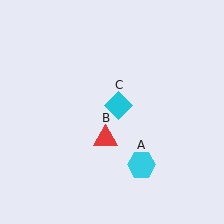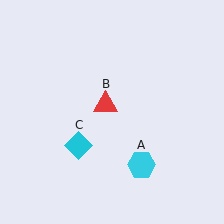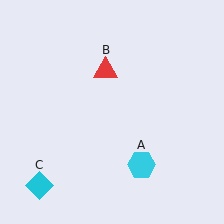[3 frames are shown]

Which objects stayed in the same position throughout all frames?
Cyan hexagon (object A) remained stationary.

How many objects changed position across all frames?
2 objects changed position: red triangle (object B), cyan diamond (object C).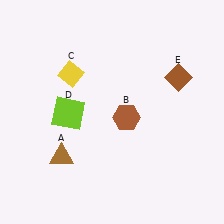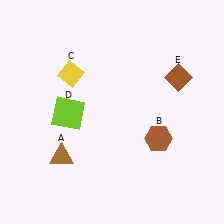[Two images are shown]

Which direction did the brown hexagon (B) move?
The brown hexagon (B) moved right.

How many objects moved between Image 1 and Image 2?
1 object moved between the two images.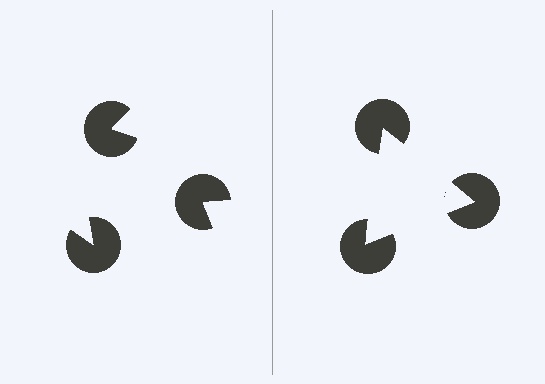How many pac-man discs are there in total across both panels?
6 — 3 on each side.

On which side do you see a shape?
An illusory triangle appears on the right side. On the left side the wedge cuts are rotated, so no coherent shape forms.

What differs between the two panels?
The pac-man discs are positioned identically on both sides; only the wedge orientations differ. On the right they align to a triangle; on the left they are misaligned.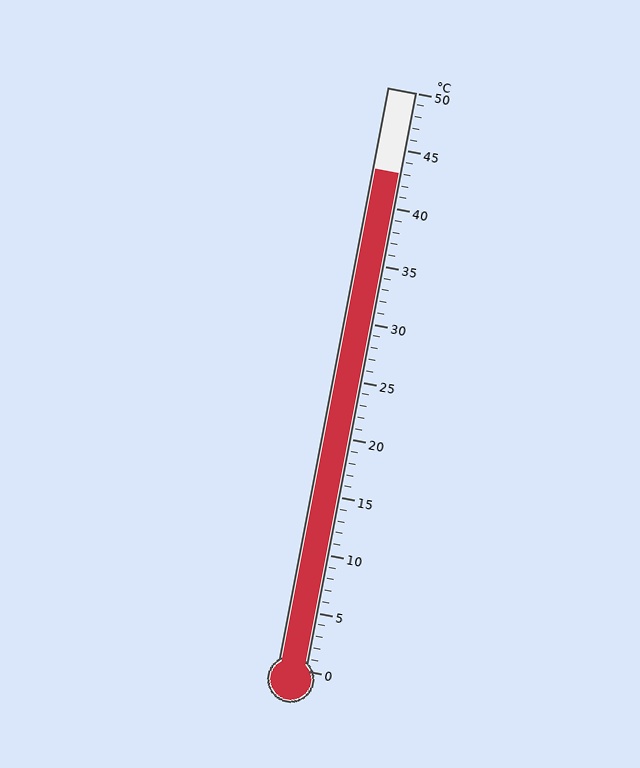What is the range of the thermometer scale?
The thermometer scale ranges from 0°C to 50°C.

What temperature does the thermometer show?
The thermometer shows approximately 43°C.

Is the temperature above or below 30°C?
The temperature is above 30°C.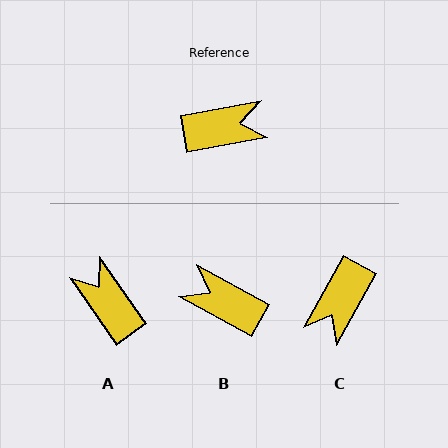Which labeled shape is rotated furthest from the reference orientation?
B, about 141 degrees away.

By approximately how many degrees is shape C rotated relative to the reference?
Approximately 129 degrees clockwise.